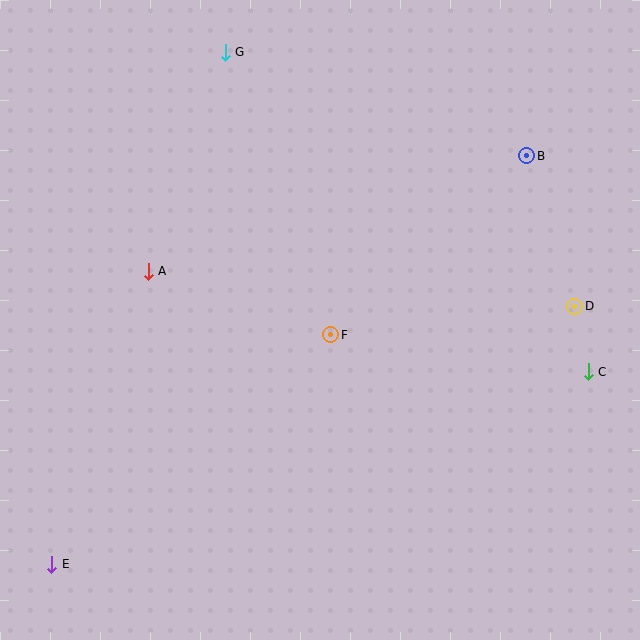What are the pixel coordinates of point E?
Point E is at (52, 564).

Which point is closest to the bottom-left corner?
Point E is closest to the bottom-left corner.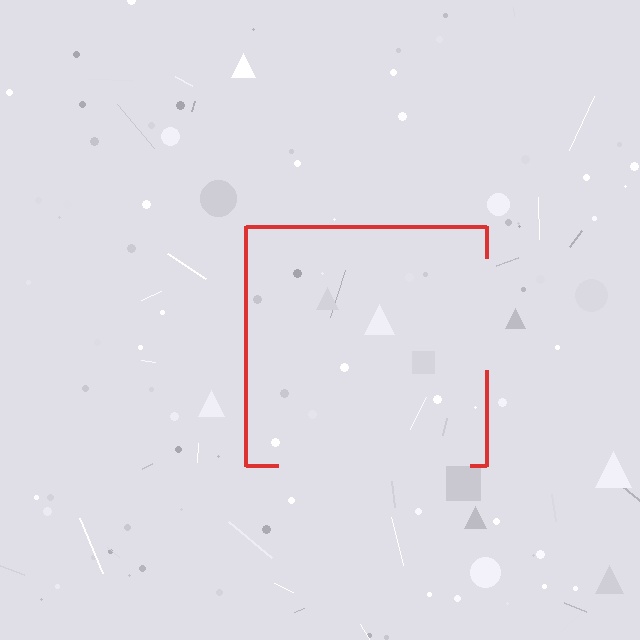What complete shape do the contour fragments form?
The contour fragments form a square.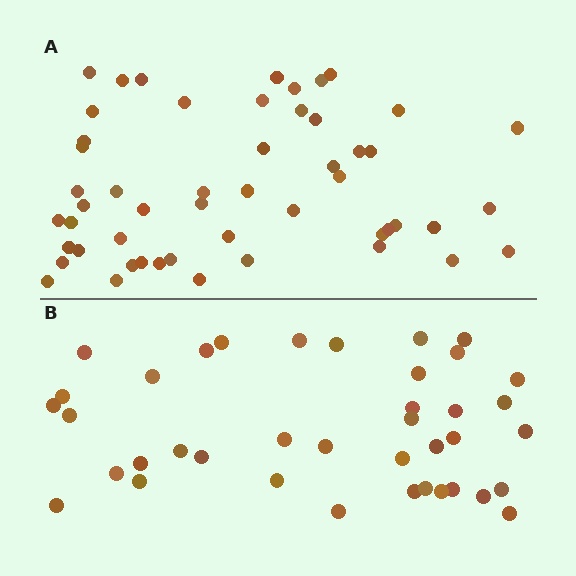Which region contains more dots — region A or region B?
Region A (the top region) has more dots.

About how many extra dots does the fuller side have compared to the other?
Region A has approximately 15 more dots than region B.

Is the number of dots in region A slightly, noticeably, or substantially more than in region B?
Region A has noticeably more, but not dramatically so. The ratio is roughly 1.3 to 1.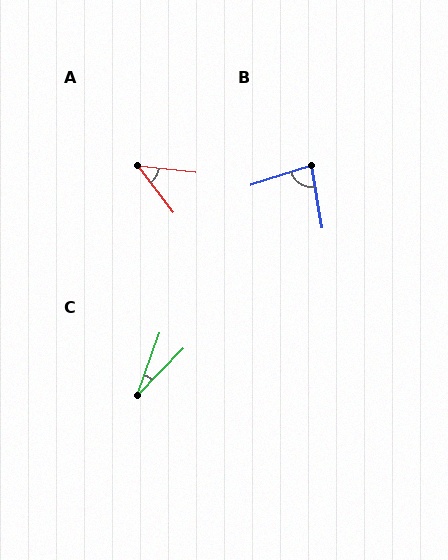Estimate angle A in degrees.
Approximately 46 degrees.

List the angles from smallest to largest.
C (24°), A (46°), B (82°).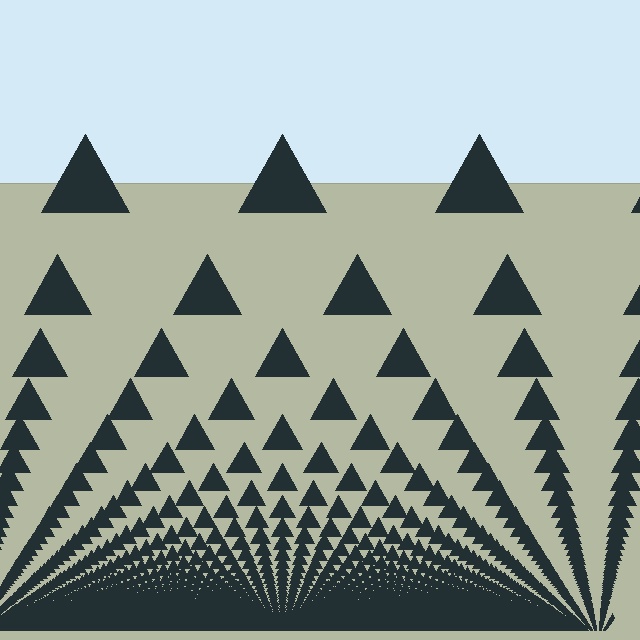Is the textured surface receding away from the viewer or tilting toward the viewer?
The surface appears to tilt toward the viewer. Texture elements get larger and sparser toward the top.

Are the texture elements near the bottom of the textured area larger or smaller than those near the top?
Smaller. The gradient is inverted — elements near the bottom are smaller and denser.